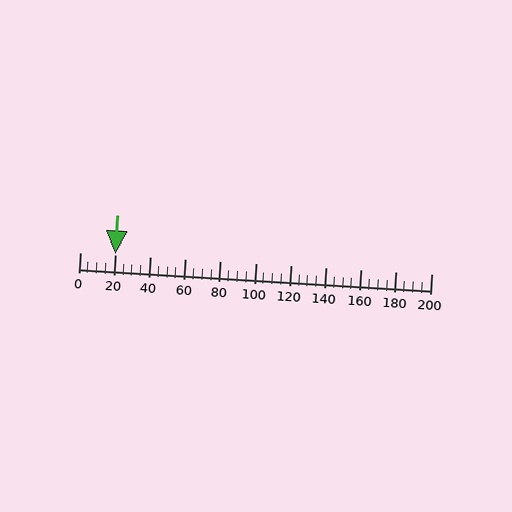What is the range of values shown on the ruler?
The ruler shows values from 0 to 200.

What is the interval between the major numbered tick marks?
The major tick marks are spaced 20 units apart.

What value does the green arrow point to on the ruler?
The green arrow points to approximately 20.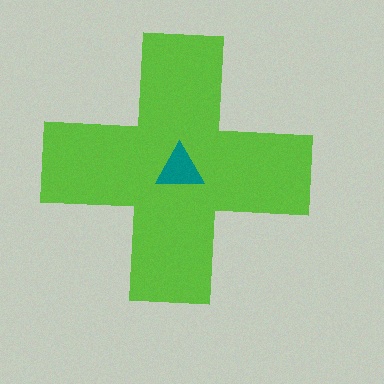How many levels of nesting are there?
2.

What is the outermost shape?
The lime cross.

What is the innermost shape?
The teal triangle.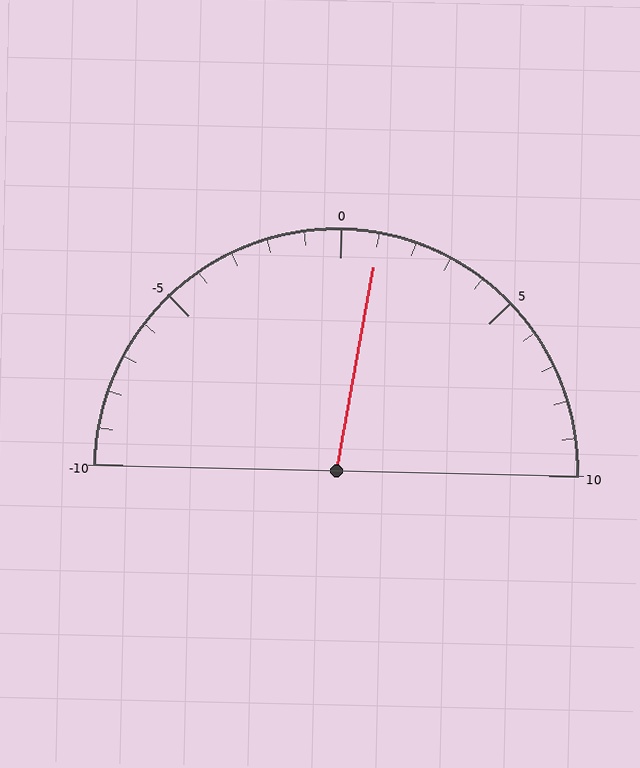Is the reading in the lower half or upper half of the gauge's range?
The reading is in the upper half of the range (-10 to 10).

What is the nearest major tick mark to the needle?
The nearest major tick mark is 0.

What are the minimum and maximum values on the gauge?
The gauge ranges from -10 to 10.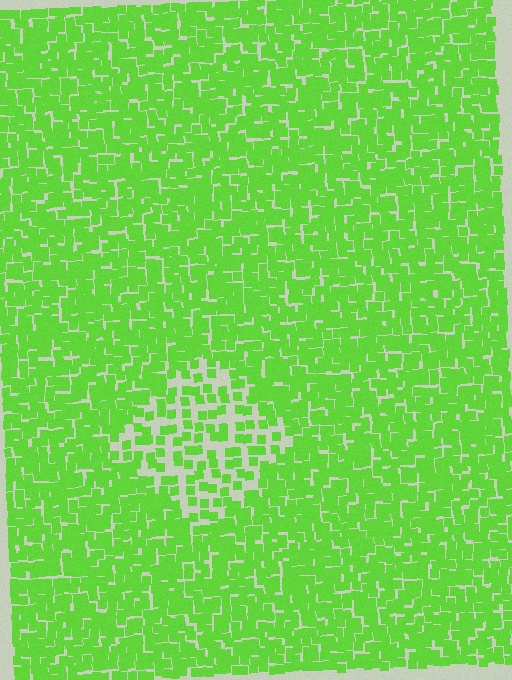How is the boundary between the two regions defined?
The boundary is defined by a change in element density (approximately 2.1x ratio). All elements are the same color, size, and shape.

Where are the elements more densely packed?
The elements are more densely packed outside the diamond boundary.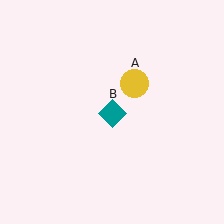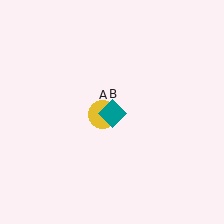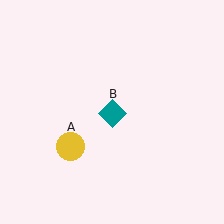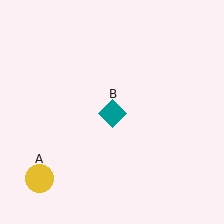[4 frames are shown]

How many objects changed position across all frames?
1 object changed position: yellow circle (object A).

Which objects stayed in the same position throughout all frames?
Teal diamond (object B) remained stationary.